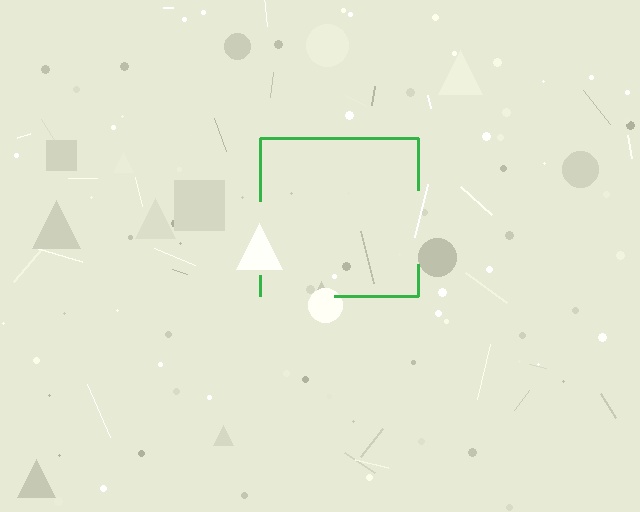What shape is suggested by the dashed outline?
The dashed outline suggests a square.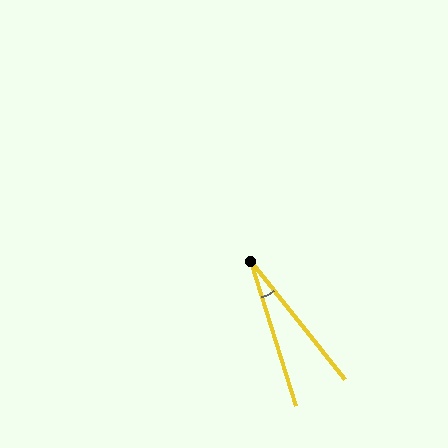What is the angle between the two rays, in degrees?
Approximately 21 degrees.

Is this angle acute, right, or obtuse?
It is acute.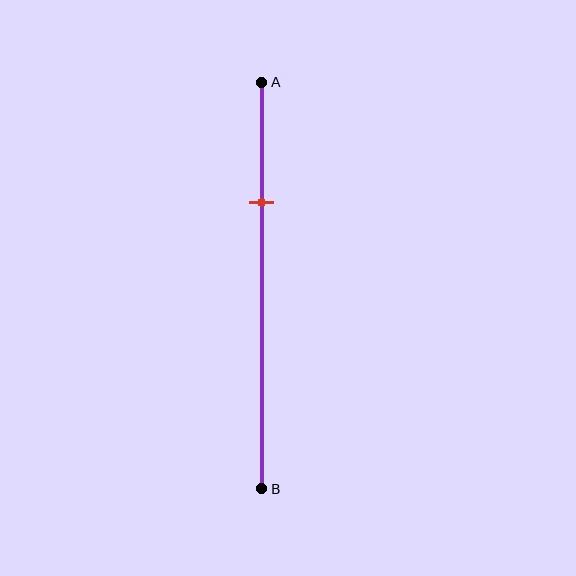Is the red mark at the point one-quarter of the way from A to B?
No, the mark is at about 30% from A, not at the 25% one-quarter point.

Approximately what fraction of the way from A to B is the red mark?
The red mark is approximately 30% of the way from A to B.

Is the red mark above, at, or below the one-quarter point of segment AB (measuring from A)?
The red mark is below the one-quarter point of segment AB.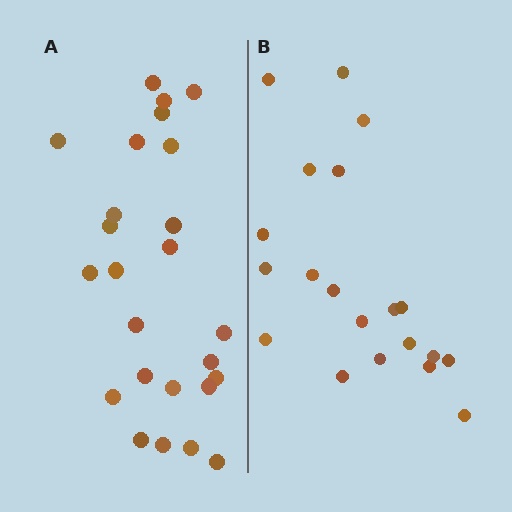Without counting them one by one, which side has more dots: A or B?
Region A (the left region) has more dots.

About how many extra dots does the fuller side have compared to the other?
Region A has about 5 more dots than region B.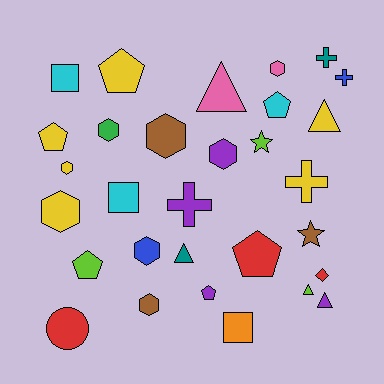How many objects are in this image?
There are 30 objects.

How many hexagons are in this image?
There are 8 hexagons.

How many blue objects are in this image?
There are 2 blue objects.